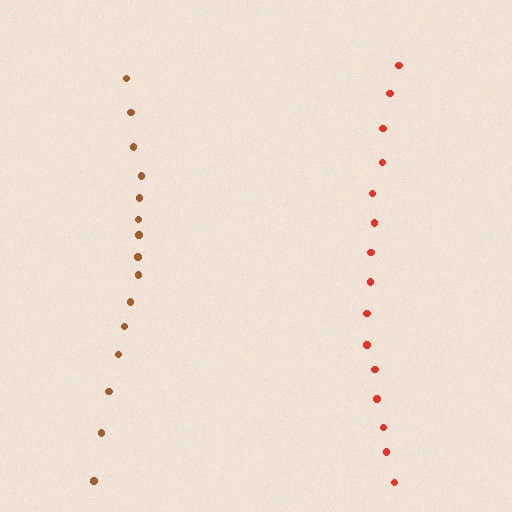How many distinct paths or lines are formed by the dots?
There are 2 distinct paths.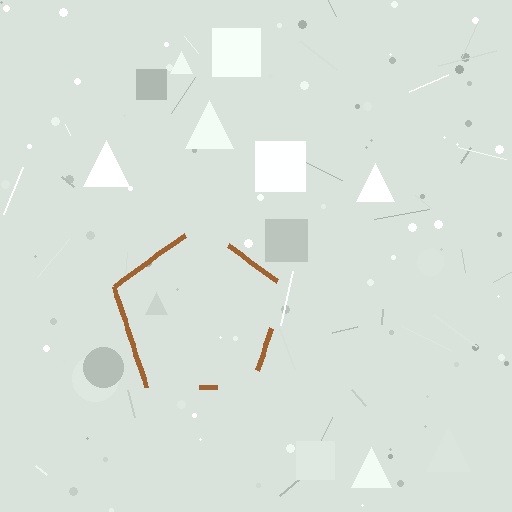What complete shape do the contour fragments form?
The contour fragments form a pentagon.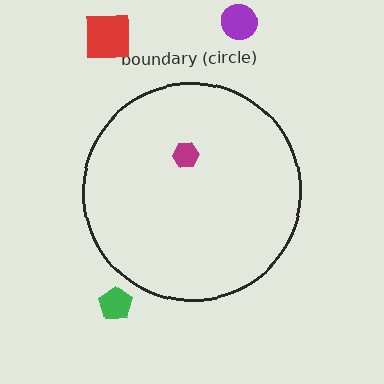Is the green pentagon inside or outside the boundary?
Outside.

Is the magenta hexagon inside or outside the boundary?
Inside.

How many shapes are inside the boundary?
1 inside, 3 outside.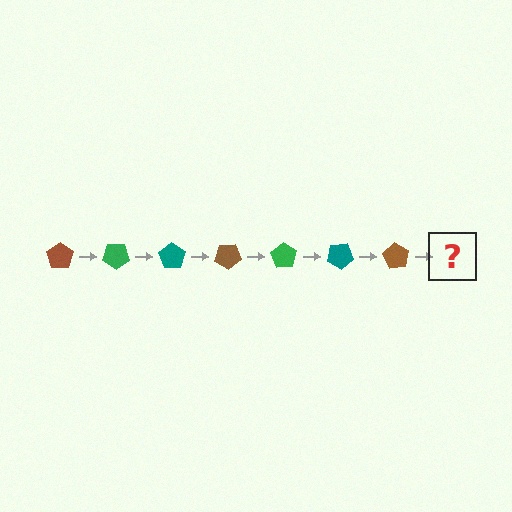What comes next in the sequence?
The next element should be a green pentagon, rotated 245 degrees from the start.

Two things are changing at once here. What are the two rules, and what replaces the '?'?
The two rules are that it rotates 35 degrees each step and the color cycles through brown, green, and teal. The '?' should be a green pentagon, rotated 245 degrees from the start.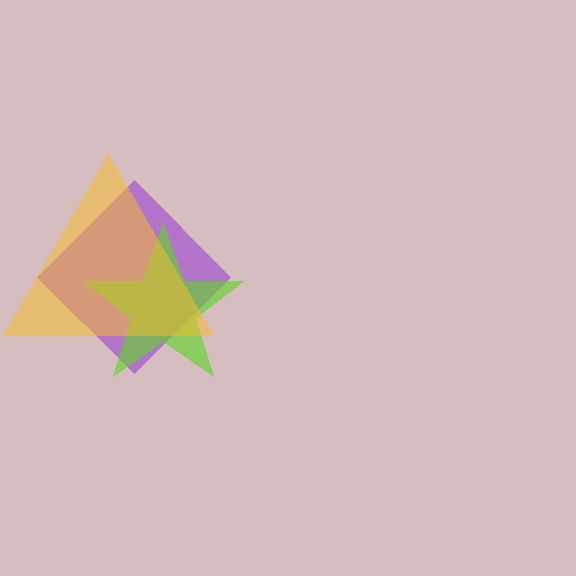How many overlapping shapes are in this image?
There are 3 overlapping shapes in the image.